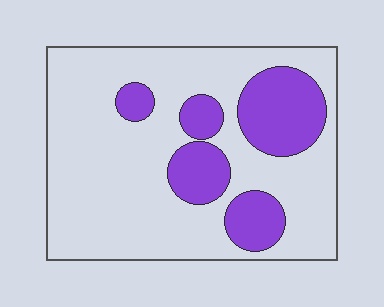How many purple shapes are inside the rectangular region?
5.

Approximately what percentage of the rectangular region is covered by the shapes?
Approximately 25%.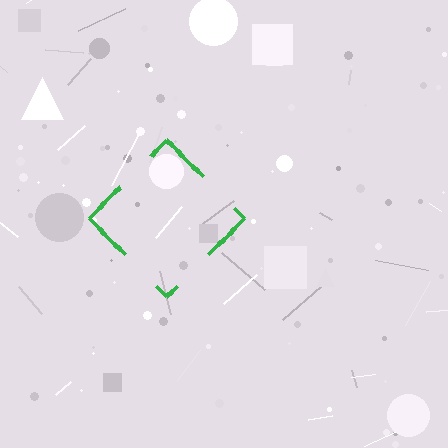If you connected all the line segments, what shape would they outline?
They would outline a diamond.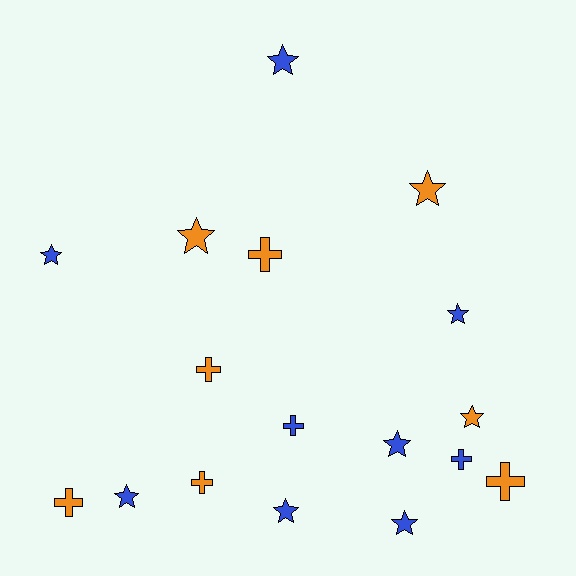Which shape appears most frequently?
Star, with 10 objects.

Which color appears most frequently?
Blue, with 9 objects.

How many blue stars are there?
There are 7 blue stars.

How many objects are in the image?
There are 17 objects.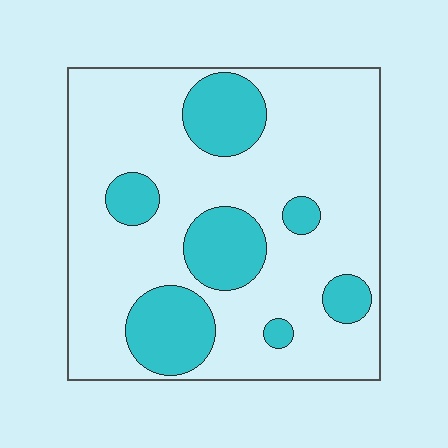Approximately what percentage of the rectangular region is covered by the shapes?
Approximately 25%.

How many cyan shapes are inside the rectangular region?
7.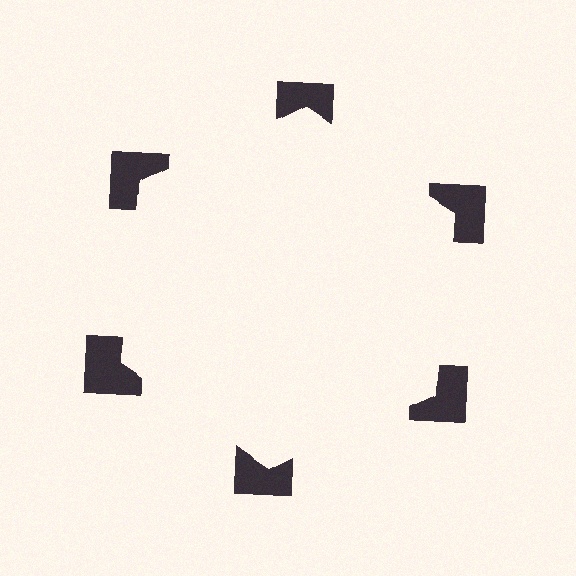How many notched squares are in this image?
There are 6 — one at each vertex of the illusory hexagon.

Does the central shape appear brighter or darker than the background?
It typically appears slightly brighter than the background, even though no actual brightness change is drawn.